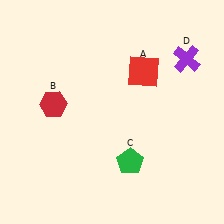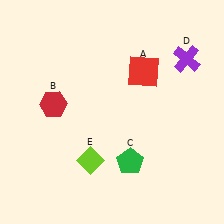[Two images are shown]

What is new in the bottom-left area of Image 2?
A lime diamond (E) was added in the bottom-left area of Image 2.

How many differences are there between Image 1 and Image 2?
There is 1 difference between the two images.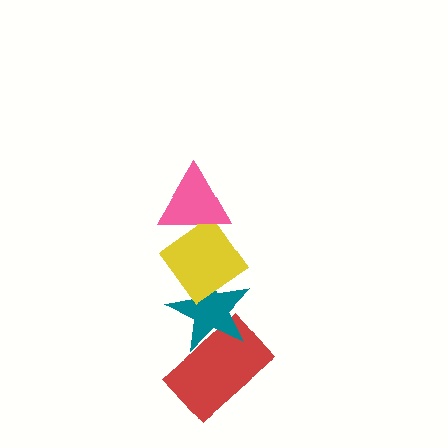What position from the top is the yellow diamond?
The yellow diamond is 2nd from the top.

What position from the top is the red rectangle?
The red rectangle is 4th from the top.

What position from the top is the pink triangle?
The pink triangle is 1st from the top.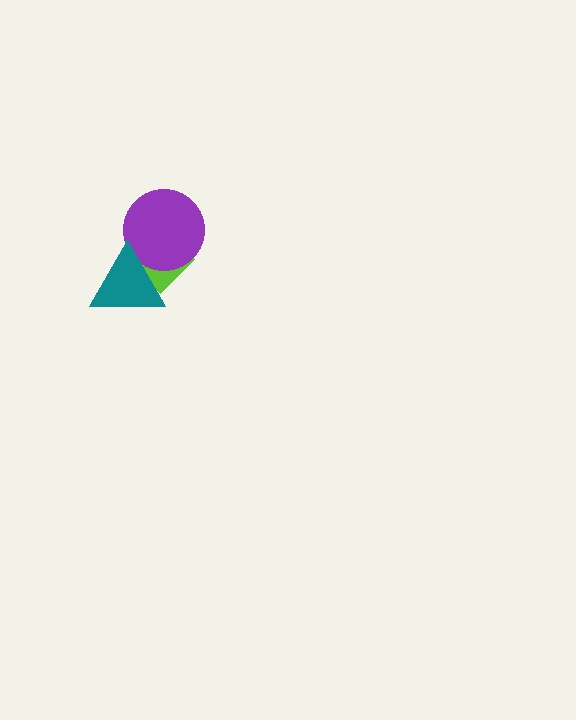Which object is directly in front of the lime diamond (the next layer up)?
The purple circle is directly in front of the lime diamond.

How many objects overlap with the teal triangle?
2 objects overlap with the teal triangle.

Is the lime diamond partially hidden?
Yes, it is partially covered by another shape.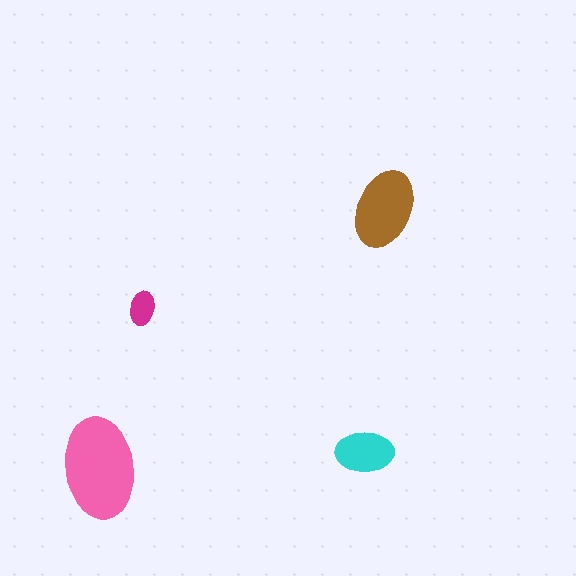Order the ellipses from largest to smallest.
the pink one, the brown one, the cyan one, the magenta one.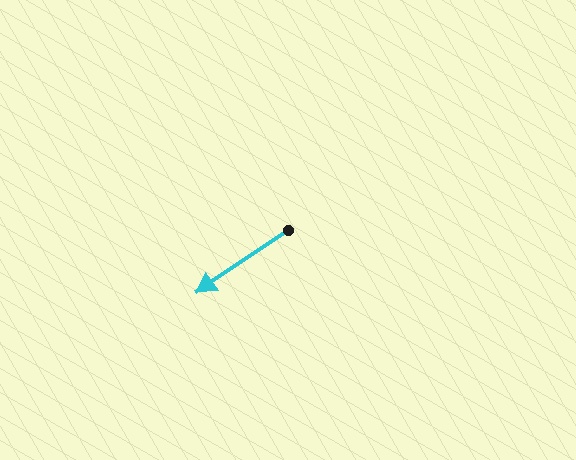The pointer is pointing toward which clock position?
Roughly 8 o'clock.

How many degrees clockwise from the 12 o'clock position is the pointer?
Approximately 236 degrees.